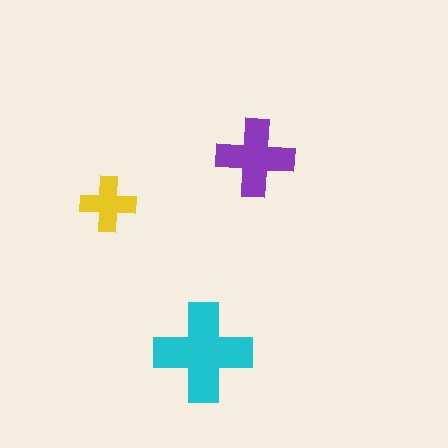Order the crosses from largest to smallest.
the cyan one, the purple one, the yellow one.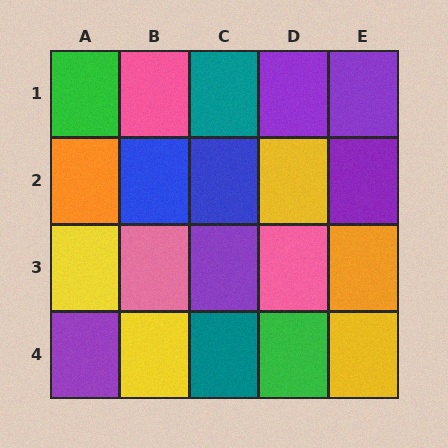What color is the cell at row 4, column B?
Yellow.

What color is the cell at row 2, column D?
Yellow.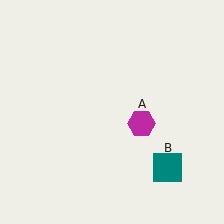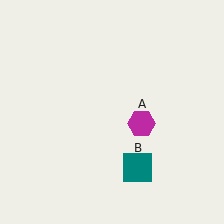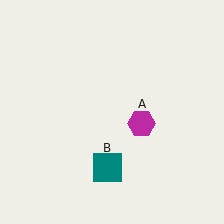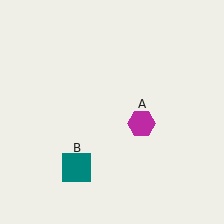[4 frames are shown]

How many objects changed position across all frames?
1 object changed position: teal square (object B).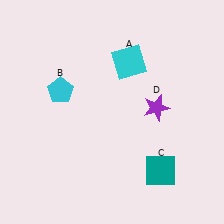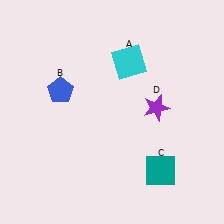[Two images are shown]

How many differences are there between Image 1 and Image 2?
There is 1 difference between the two images.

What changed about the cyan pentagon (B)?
In Image 1, B is cyan. In Image 2, it changed to blue.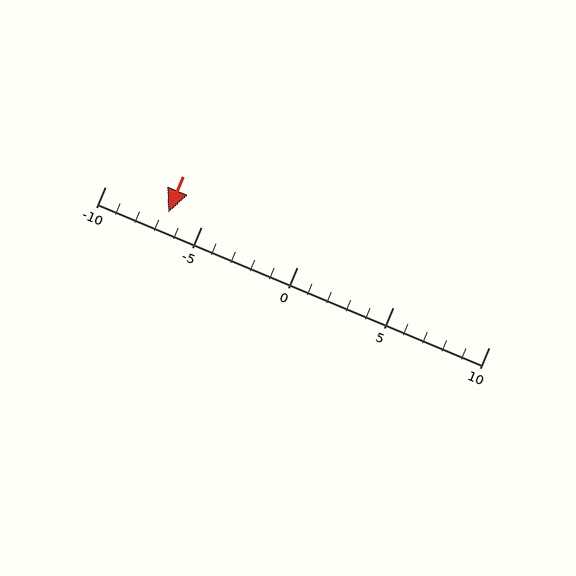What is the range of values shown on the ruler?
The ruler shows values from -10 to 10.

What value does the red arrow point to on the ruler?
The red arrow points to approximately -7.